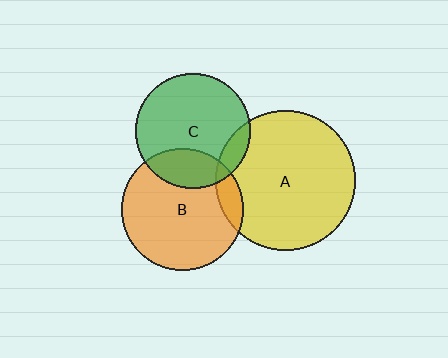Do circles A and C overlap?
Yes.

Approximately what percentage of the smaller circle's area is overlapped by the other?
Approximately 10%.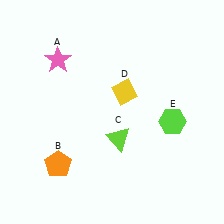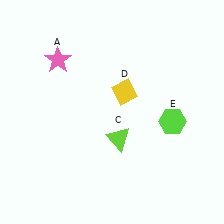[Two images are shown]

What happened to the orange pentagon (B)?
The orange pentagon (B) was removed in Image 2. It was in the bottom-left area of Image 1.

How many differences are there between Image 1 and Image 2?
There is 1 difference between the two images.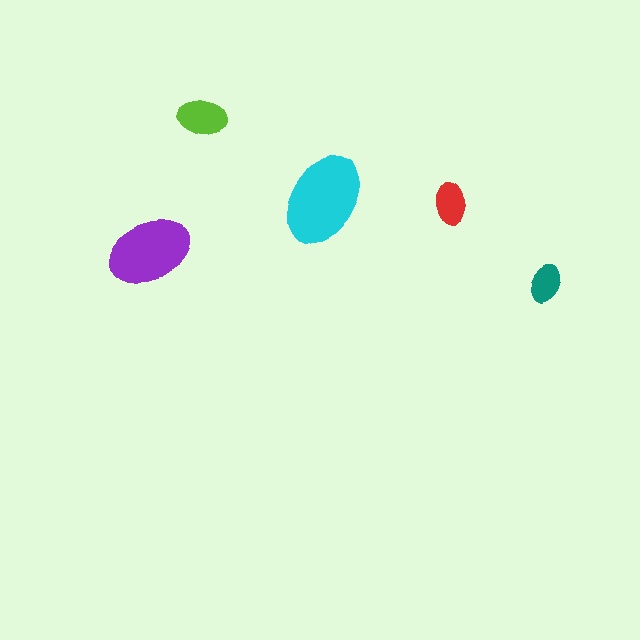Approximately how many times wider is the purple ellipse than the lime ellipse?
About 1.5 times wider.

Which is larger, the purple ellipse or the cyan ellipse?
The cyan one.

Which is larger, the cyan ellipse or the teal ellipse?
The cyan one.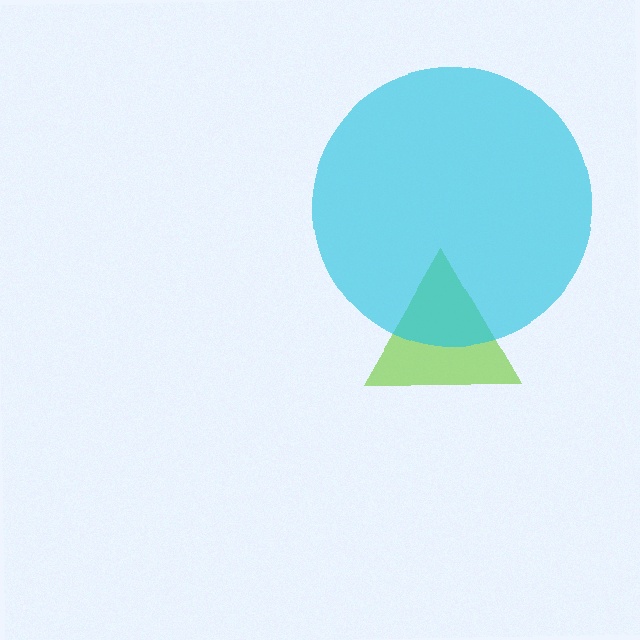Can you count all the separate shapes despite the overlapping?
Yes, there are 2 separate shapes.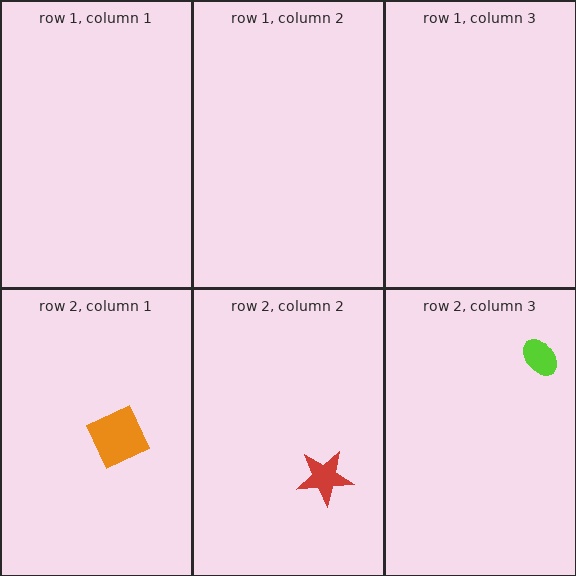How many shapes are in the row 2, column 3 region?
1.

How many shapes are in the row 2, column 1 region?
1.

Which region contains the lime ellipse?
The row 2, column 3 region.